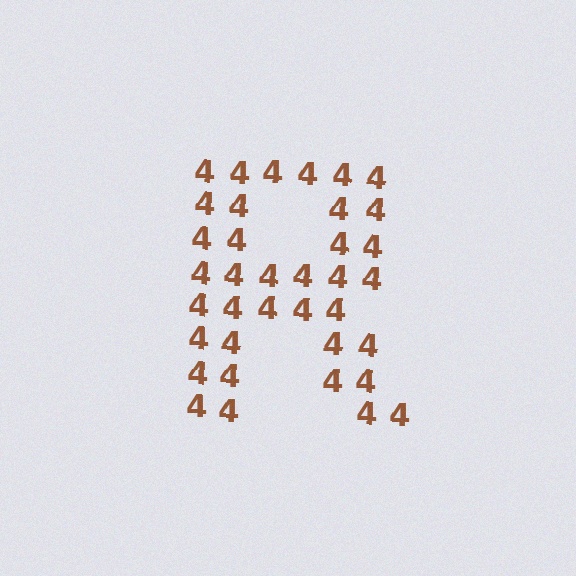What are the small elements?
The small elements are digit 4's.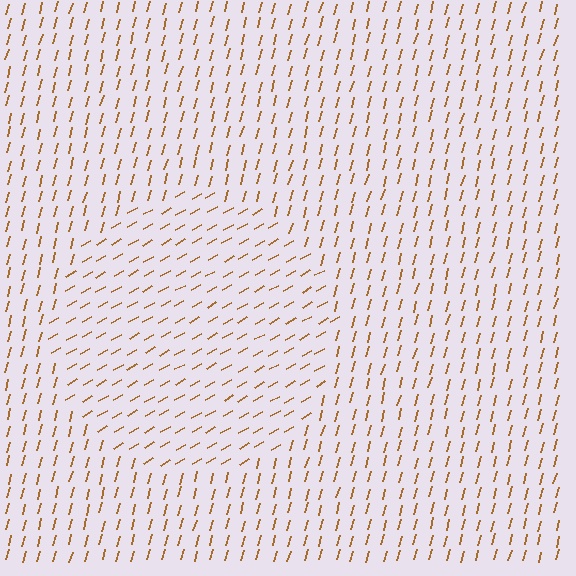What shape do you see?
I see a circle.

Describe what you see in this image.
The image is filled with small brown line segments. A circle region in the image has lines oriented differently from the surrounding lines, creating a visible texture boundary.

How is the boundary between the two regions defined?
The boundary is defined purely by a change in line orientation (approximately 45 degrees difference). All lines are the same color and thickness.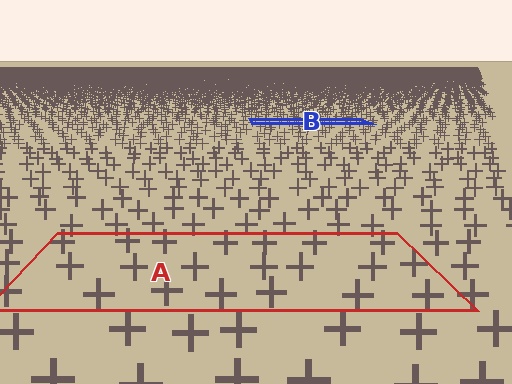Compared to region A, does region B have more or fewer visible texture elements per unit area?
Region B has more texture elements per unit area — they are packed more densely because it is farther away.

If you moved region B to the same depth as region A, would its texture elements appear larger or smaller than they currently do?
They would appear larger. At a closer depth, the same texture elements are projected at a bigger on-screen size.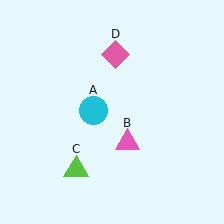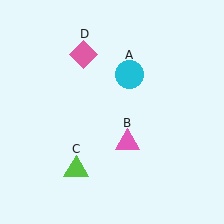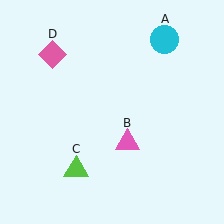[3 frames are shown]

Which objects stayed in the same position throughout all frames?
Pink triangle (object B) and lime triangle (object C) remained stationary.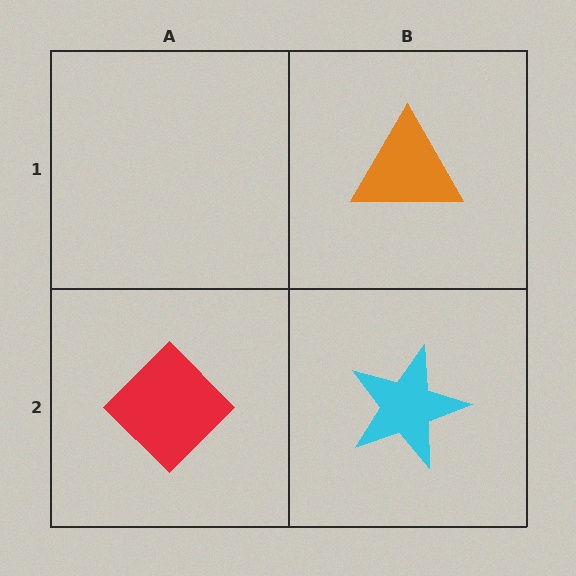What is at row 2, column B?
A cyan star.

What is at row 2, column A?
A red diamond.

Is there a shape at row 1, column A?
No, that cell is empty.